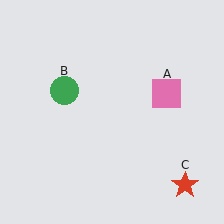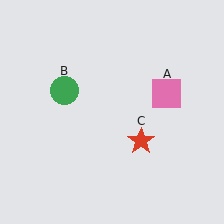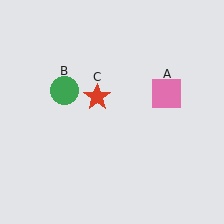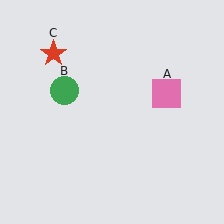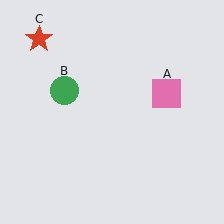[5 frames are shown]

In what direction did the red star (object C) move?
The red star (object C) moved up and to the left.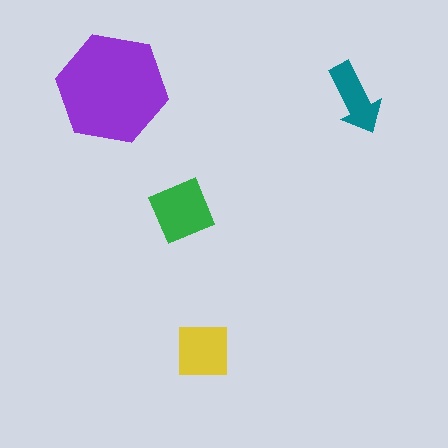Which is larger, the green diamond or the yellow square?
The green diamond.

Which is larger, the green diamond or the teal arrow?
The green diamond.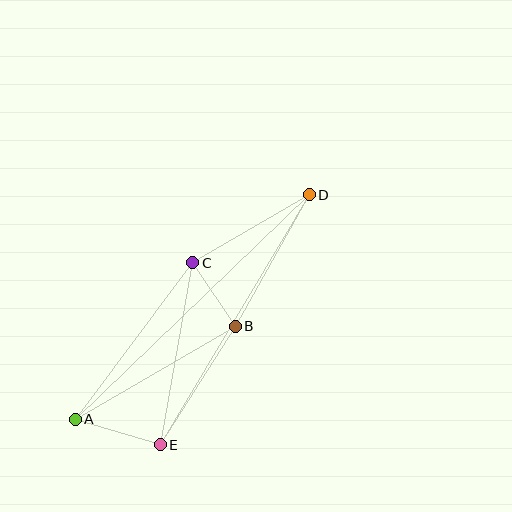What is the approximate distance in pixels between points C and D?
The distance between C and D is approximately 135 pixels.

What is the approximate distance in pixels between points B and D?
The distance between B and D is approximately 151 pixels.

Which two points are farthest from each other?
Points A and D are farthest from each other.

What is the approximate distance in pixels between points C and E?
The distance between C and E is approximately 185 pixels.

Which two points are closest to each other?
Points B and C are closest to each other.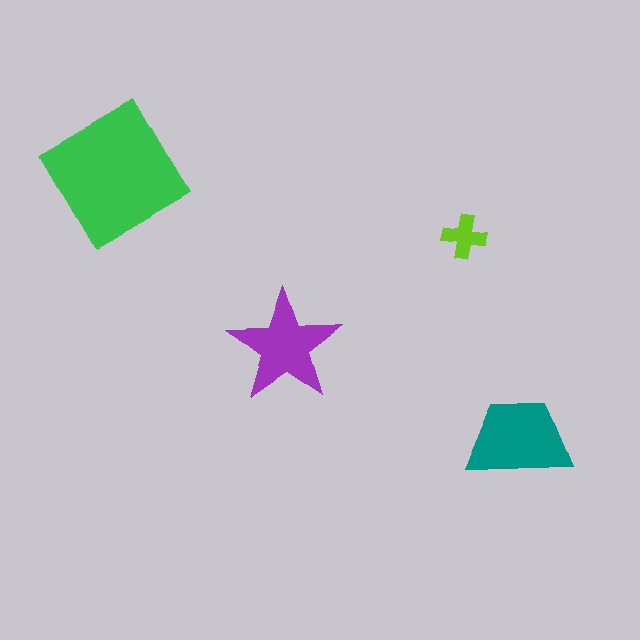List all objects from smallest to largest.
The lime cross, the purple star, the teal trapezoid, the green diamond.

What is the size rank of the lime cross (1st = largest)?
4th.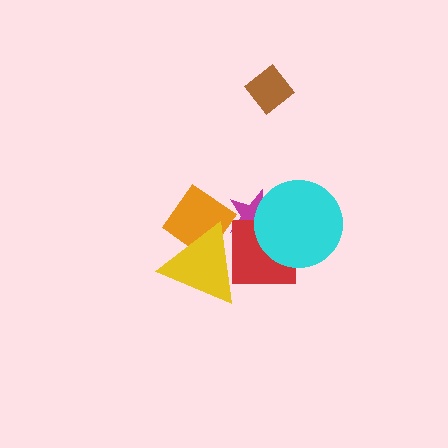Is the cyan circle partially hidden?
No, no other shape covers it.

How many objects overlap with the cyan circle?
2 objects overlap with the cyan circle.